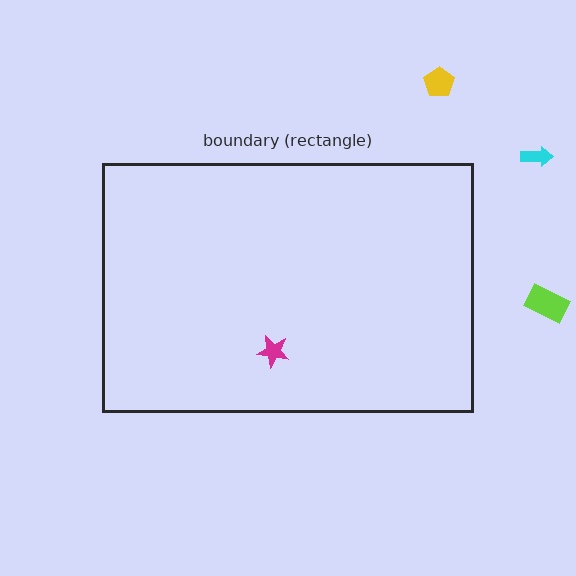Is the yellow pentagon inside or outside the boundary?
Outside.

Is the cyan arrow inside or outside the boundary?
Outside.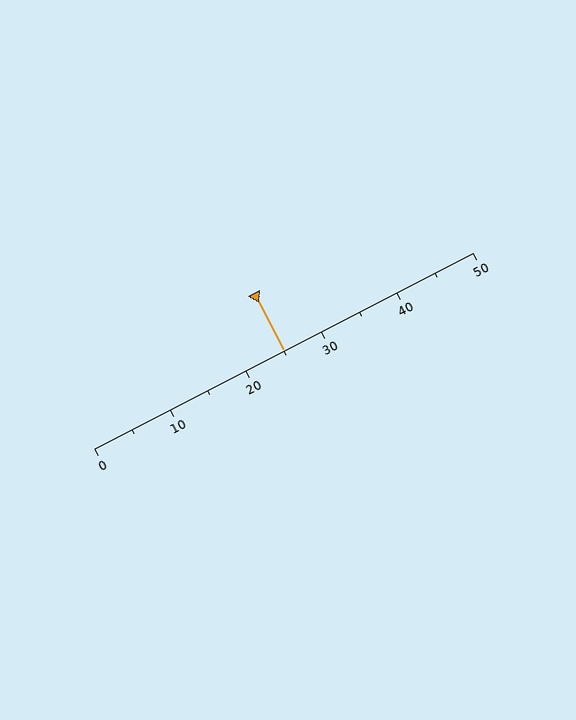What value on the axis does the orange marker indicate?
The marker indicates approximately 25.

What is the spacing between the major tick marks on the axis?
The major ticks are spaced 10 apart.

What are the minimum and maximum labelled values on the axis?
The axis runs from 0 to 50.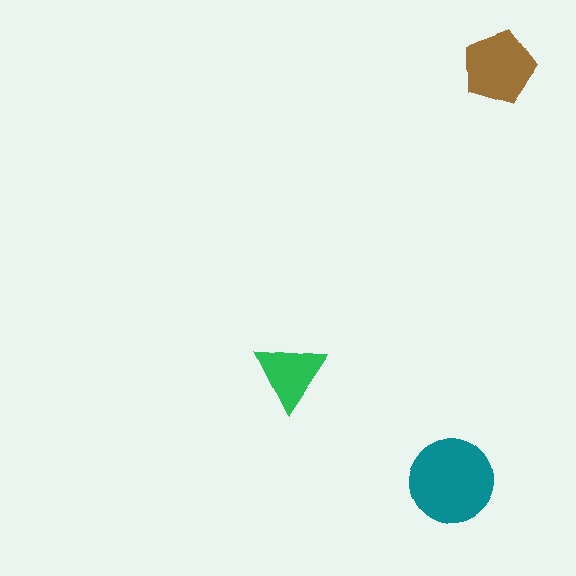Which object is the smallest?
The green triangle.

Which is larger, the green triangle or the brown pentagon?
The brown pentagon.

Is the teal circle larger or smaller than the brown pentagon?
Larger.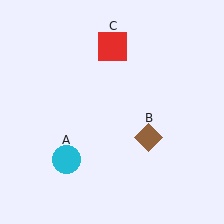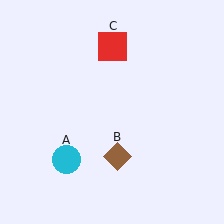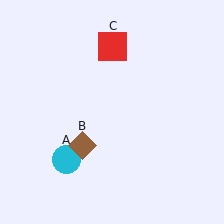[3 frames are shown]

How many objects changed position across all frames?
1 object changed position: brown diamond (object B).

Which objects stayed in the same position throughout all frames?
Cyan circle (object A) and red square (object C) remained stationary.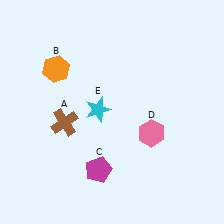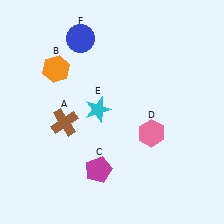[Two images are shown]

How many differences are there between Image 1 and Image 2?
There is 1 difference between the two images.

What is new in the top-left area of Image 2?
A blue circle (F) was added in the top-left area of Image 2.